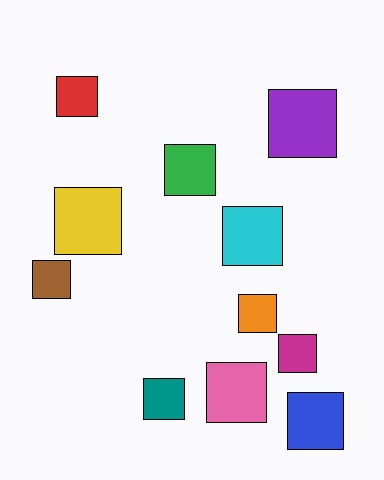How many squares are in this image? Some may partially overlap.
There are 11 squares.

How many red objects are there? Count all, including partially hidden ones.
There is 1 red object.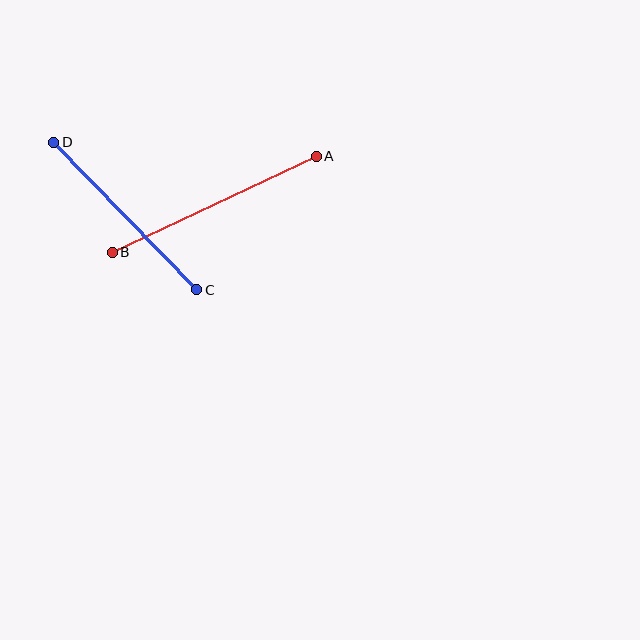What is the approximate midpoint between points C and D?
The midpoint is at approximately (125, 216) pixels.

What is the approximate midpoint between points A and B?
The midpoint is at approximately (214, 204) pixels.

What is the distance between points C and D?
The distance is approximately 206 pixels.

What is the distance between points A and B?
The distance is approximately 225 pixels.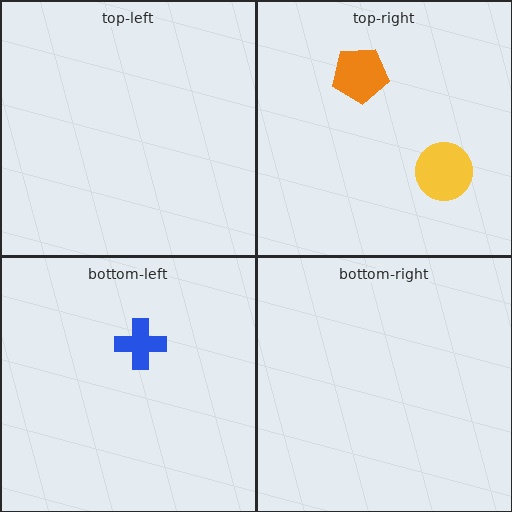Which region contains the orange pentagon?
The top-right region.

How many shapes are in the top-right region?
2.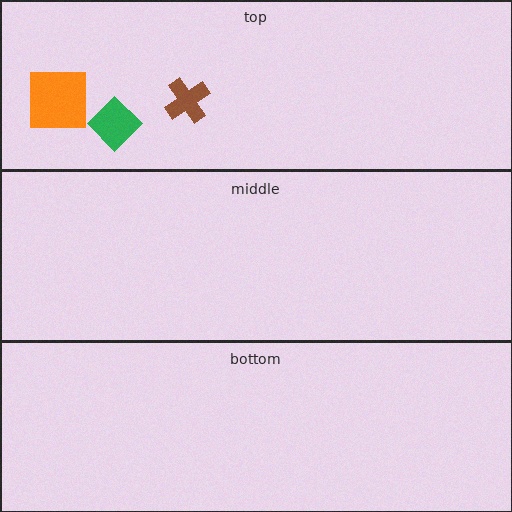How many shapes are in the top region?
3.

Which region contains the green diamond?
The top region.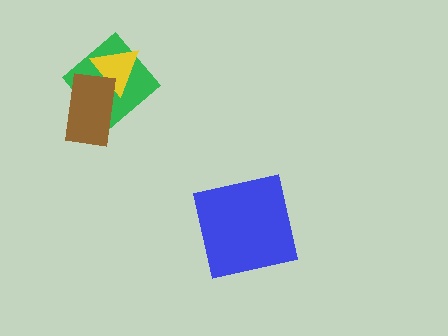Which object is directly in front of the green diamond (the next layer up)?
The yellow triangle is directly in front of the green diamond.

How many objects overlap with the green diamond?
2 objects overlap with the green diamond.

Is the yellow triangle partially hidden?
Yes, it is partially covered by another shape.